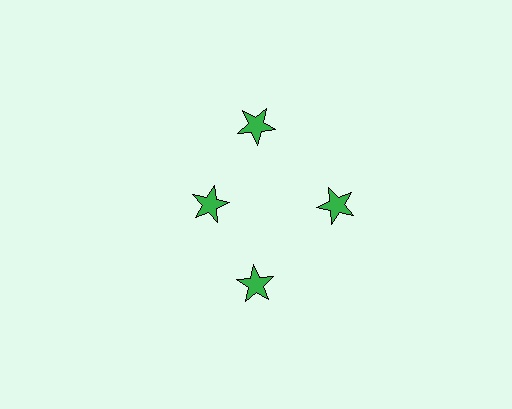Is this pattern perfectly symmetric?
No. The 4 green stars are arranged in a ring, but one element near the 9 o'clock position is pulled inward toward the center, breaking the 4-fold rotational symmetry.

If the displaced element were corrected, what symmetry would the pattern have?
It would have 4-fold rotational symmetry — the pattern would map onto itself every 90 degrees.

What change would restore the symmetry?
The symmetry would be restored by moving it outward, back onto the ring so that all 4 stars sit at equal angles and equal distance from the center.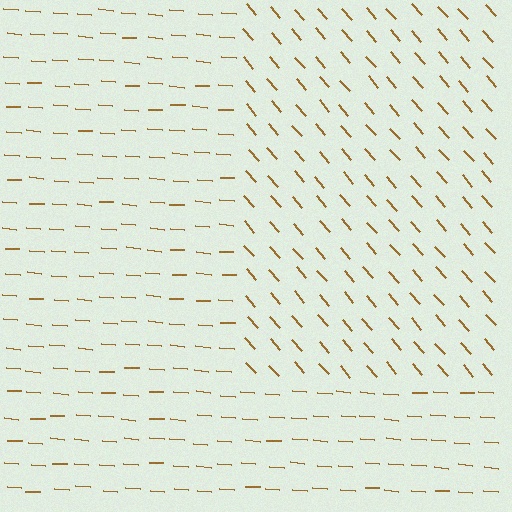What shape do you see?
I see a rectangle.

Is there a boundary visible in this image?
Yes, there is a texture boundary formed by a change in line orientation.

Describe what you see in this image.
The image is filled with small brown line segments. A rectangle region in the image has lines oriented differently from the surrounding lines, creating a visible texture boundary.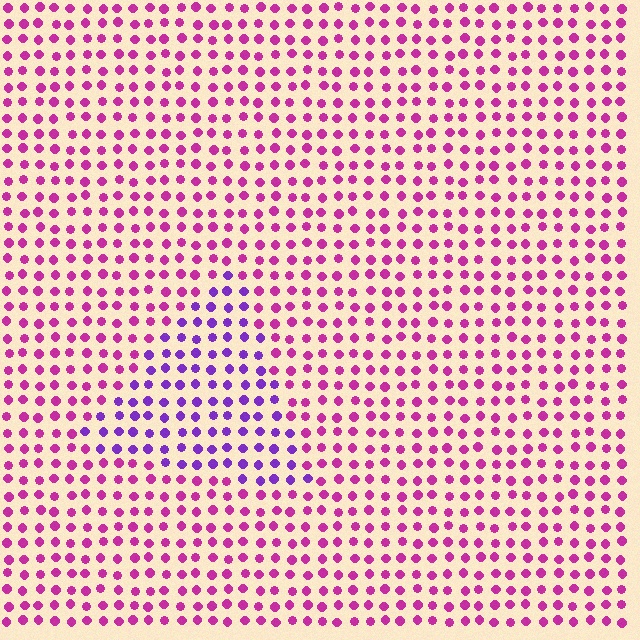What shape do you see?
I see a triangle.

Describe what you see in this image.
The image is filled with small magenta elements in a uniform arrangement. A triangle-shaped region is visible where the elements are tinted to a slightly different hue, forming a subtle color boundary.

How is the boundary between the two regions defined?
The boundary is defined purely by a slight shift in hue (about 42 degrees). Spacing, size, and orientation are identical on both sides.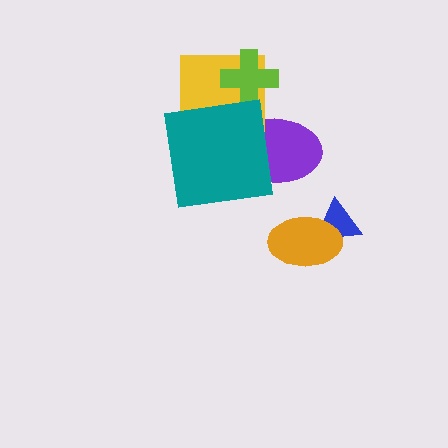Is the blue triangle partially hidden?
Yes, it is partially covered by another shape.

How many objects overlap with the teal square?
2 objects overlap with the teal square.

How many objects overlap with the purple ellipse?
2 objects overlap with the purple ellipse.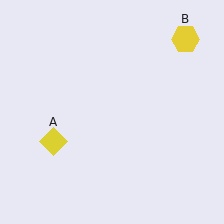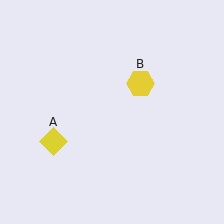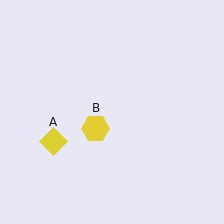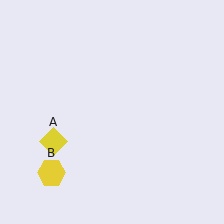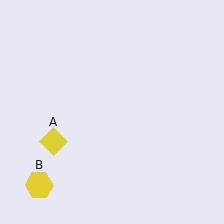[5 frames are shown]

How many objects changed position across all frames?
1 object changed position: yellow hexagon (object B).